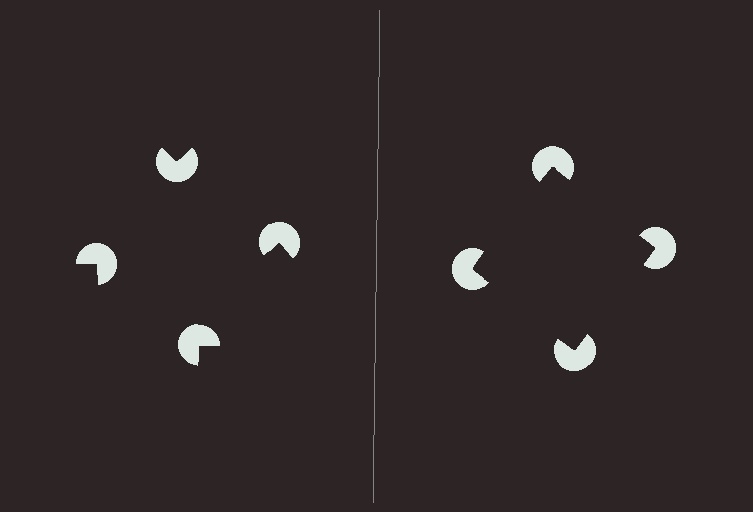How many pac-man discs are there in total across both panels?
8 — 4 on each side.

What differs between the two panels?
The pac-man discs are positioned identically on both sides; only the wedge orientations differ. On the right they align to a square; on the left they are misaligned.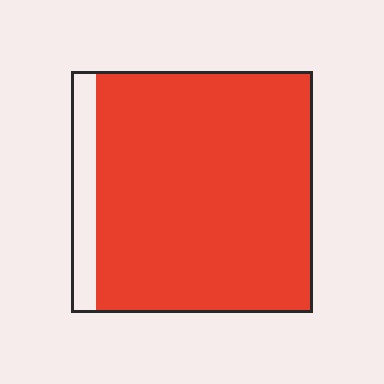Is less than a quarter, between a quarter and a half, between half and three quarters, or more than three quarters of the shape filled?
More than three quarters.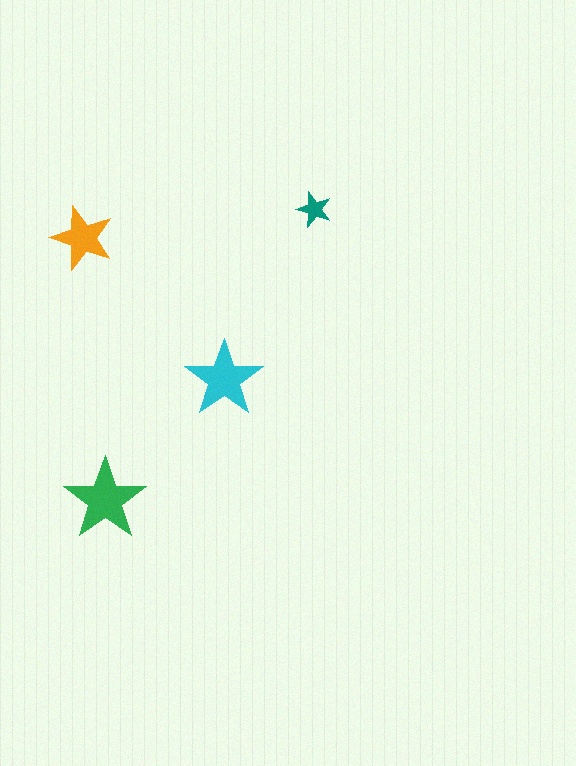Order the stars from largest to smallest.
the green one, the cyan one, the orange one, the teal one.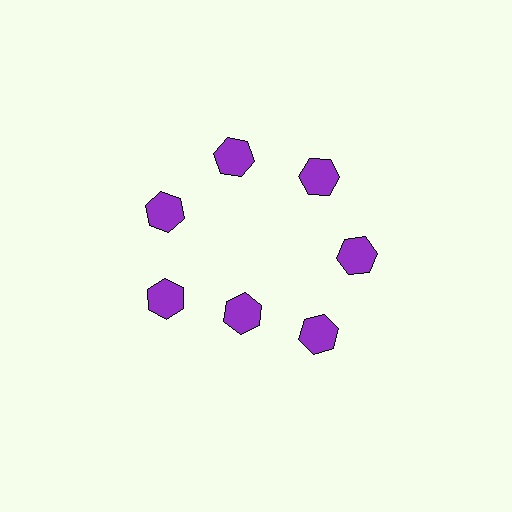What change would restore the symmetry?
The symmetry would be restored by moving it outward, back onto the ring so that all 7 hexagons sit at equal angles and equal distance from the center.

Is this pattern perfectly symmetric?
No. The 7 purple hexagons are arranged in a ring, but one element near the 6 o'clock position is pulled inward toward the center, breaking the 7-fold rotational symmetry.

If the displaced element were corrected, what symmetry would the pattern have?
It would have 7-fold rotational symmetry — the pattern would map onto itself every 51 degrees.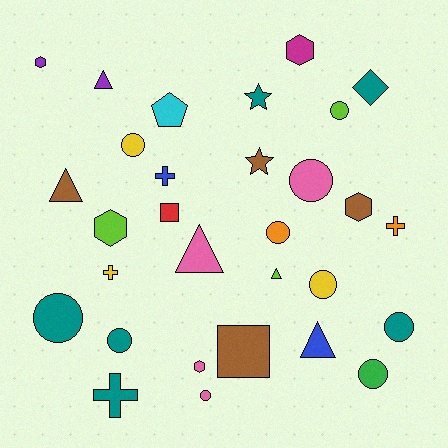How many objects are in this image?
There are 30 objects.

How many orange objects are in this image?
There are 2 orange objects.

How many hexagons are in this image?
There are 5 hexagons.